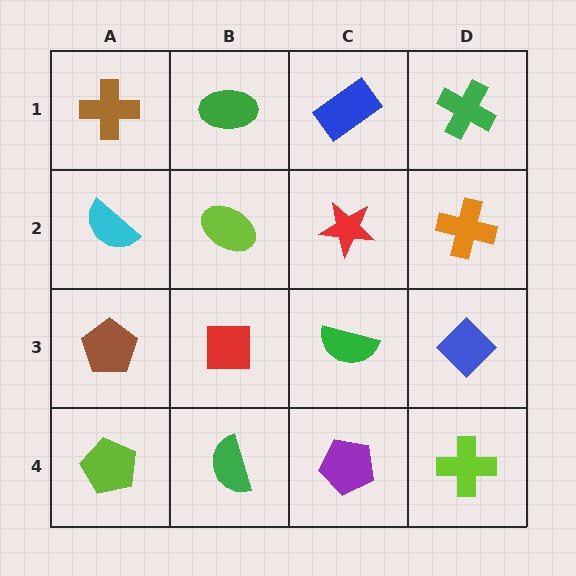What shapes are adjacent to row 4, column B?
A red square (row 3, column B), a lime pentagon (row 4, column A), a purple pentagon (row 4, column C).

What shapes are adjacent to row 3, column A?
A cyan semicircle (row 2, column A), a lime pentagon (row 4, column A), a red square (row 3, column B).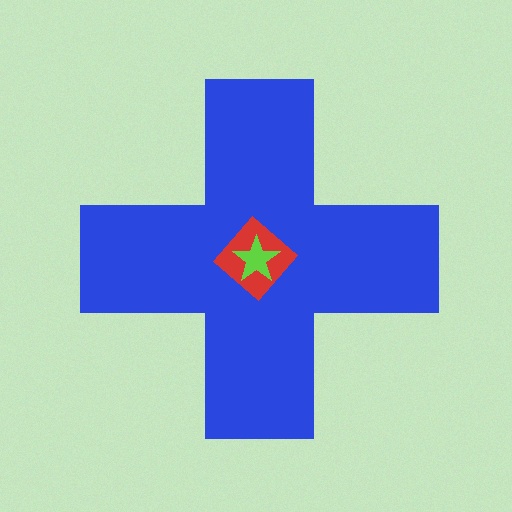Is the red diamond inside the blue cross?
Yes.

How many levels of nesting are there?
3.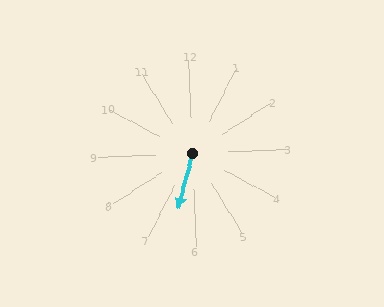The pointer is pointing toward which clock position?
Roughly 7 o'clock.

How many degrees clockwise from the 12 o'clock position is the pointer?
Approximately 197 degrees.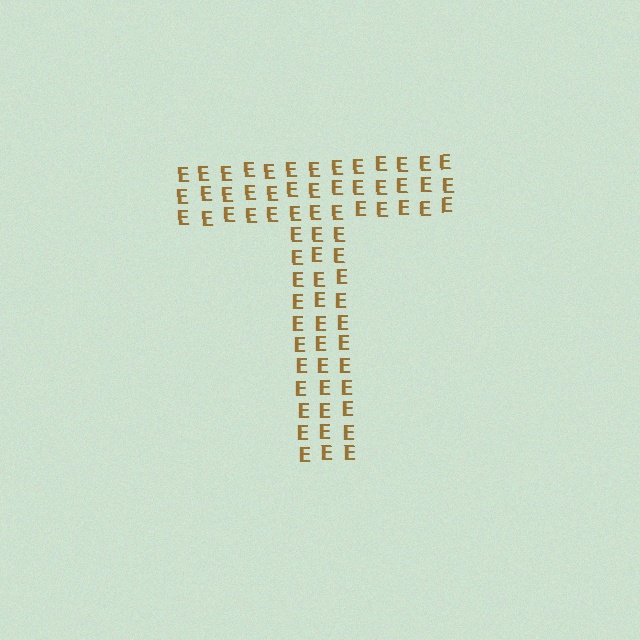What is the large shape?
The large shape is the letter T.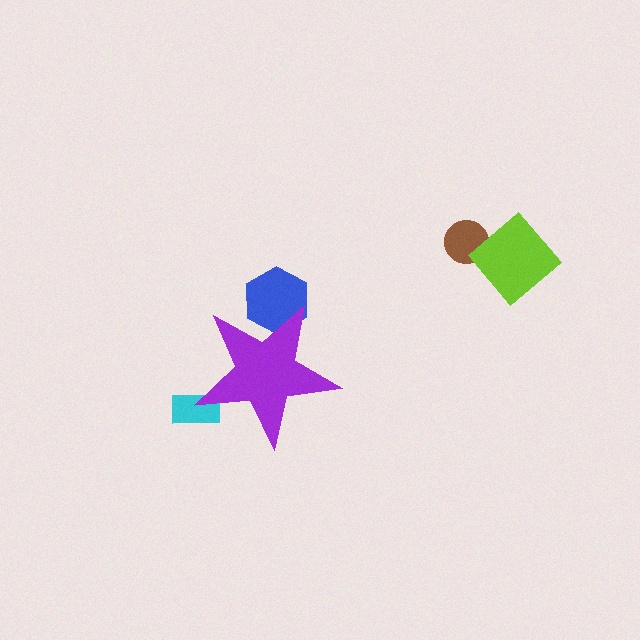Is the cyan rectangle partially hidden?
Yes, the cyan rectangle is partially hidden behind the purple star.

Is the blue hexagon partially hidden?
Yes, the blue hexagon is partially hidden behind the purple star.